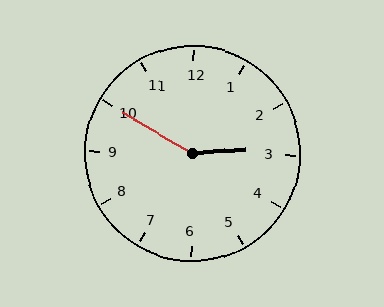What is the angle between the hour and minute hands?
Approximately 145 degrees.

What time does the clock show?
2:50.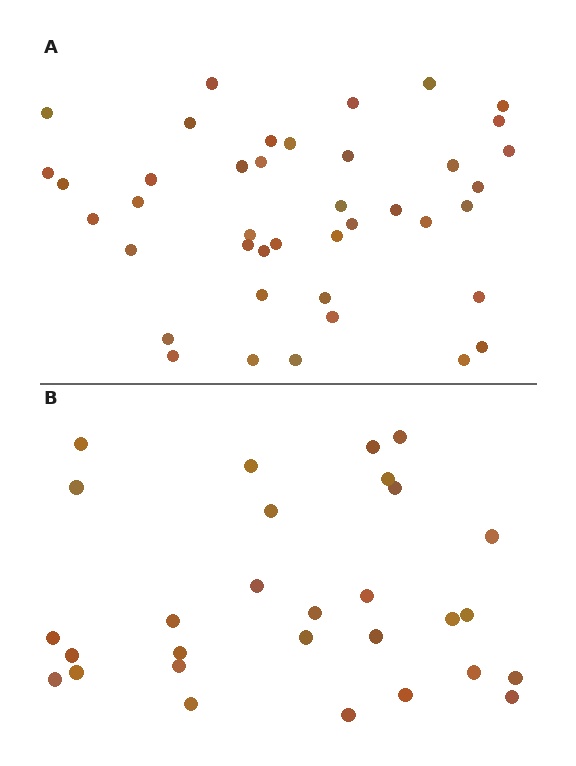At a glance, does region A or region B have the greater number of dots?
Region A (the top region) has more dots.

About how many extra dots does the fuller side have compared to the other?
Region A has roughly 12 or so more dots than region B.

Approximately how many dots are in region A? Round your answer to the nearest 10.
About 40 dots. (The exact count is 41, which rounds to 40.)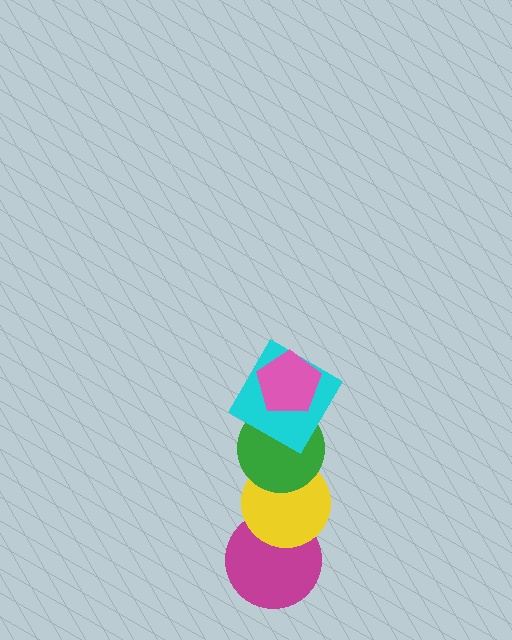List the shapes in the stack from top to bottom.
From top to bottom: the pink pentagon, the cyan square, the green circle, the yellow circle, the magenta circle.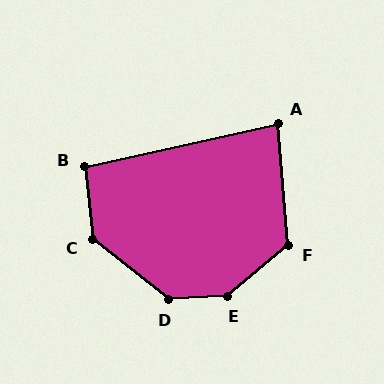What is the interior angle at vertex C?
Approximately 135 degrees (obtuse).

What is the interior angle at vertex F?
Approximately 125 degrees (obtuse).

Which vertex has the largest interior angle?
E, at approximately 143 degrees.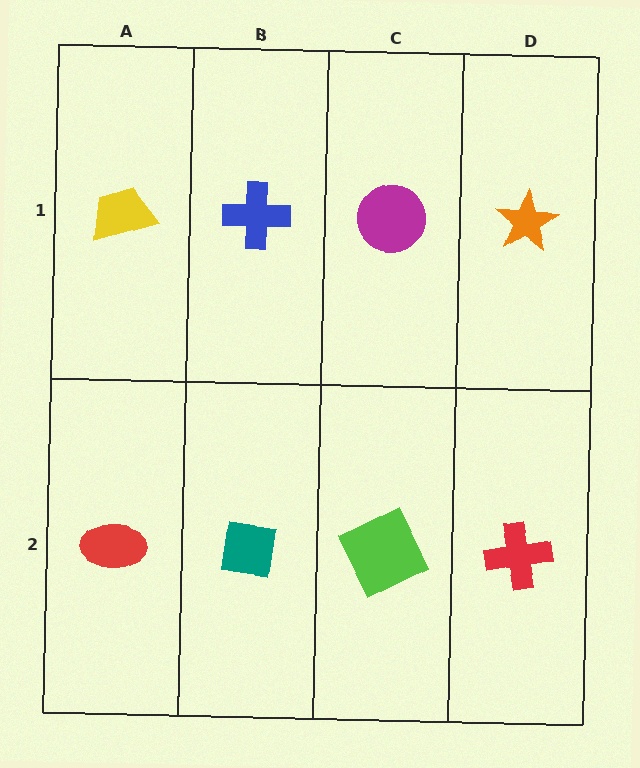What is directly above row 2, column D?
An orange star.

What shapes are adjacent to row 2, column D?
An orange star (row 1, column D), a lime square (row 2, column C).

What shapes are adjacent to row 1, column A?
A red ellipse (row 2, column A), a blue cross (row 1, column B).